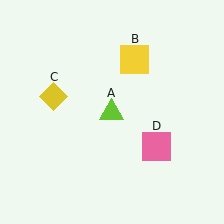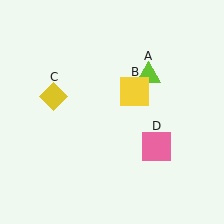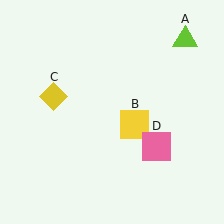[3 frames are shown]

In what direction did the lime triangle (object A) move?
The lime triangle (object A) moved up and to the right.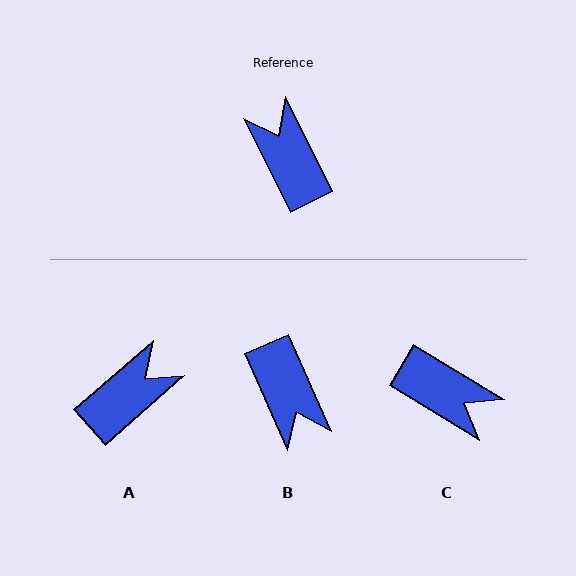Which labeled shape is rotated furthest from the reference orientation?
B, about 177 degrees away.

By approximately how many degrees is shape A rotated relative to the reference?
Approximately 75 degrees clockwise.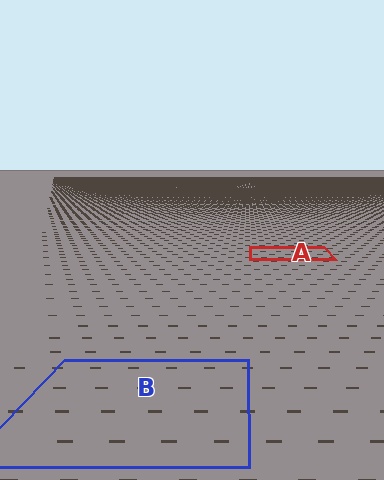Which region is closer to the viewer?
Region B is closer. The texture elements there are larger and more spread out.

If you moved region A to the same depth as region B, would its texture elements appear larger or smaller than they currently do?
They would appear larger. At a closer depth, the same texture elements are projected at a bigger on-screen size.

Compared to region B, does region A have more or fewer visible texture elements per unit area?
Region A has more texture elements per unit area — they are packed more densely because it is farther away.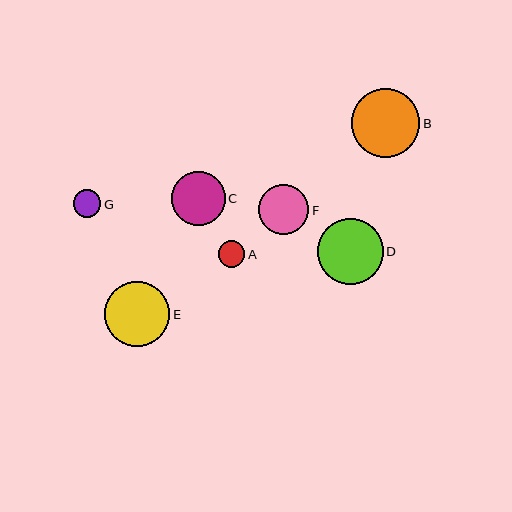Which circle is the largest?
Circle B is the largest with a size of approximately 68 pixels.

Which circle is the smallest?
Circle A is the smallest with a size of approximately 26 pixels.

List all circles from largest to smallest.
From largest to smallest: B, D, E, C, F, G, A.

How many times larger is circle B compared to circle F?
Circle B is approximately 1.4 times the size of circle F.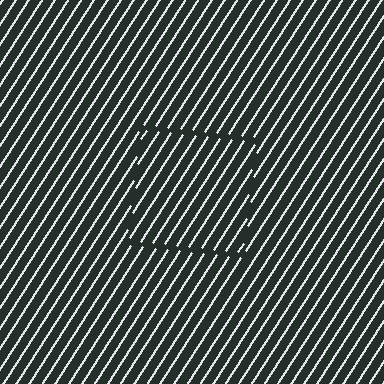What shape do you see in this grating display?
An illusory square. The interior of the shape contains the same grating, shifted by half a period — the contour is defined by the phase discontinuity where line-ends from the inner and outer gratings abut.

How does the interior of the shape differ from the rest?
The interior of the shape contains the same grating, shifted by half a period — the contour is defined by the phase discontinuity where line-ends from the inner and outer gratings abut.